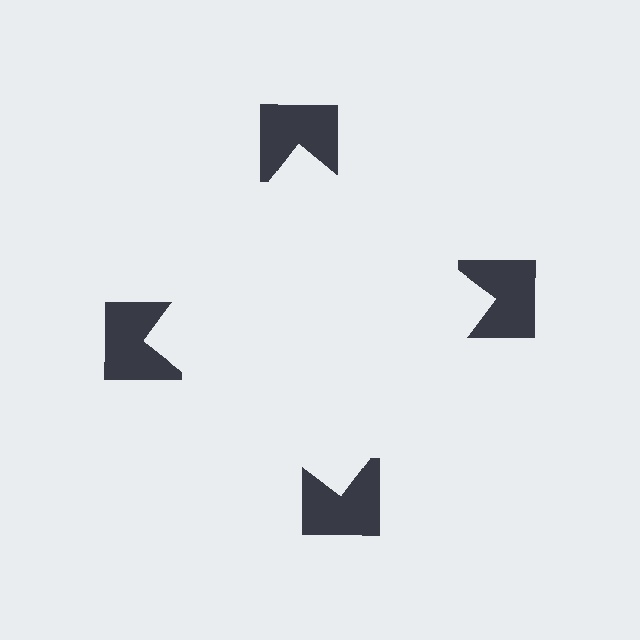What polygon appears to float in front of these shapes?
An illusory square — its edges are inferred from the aligned wedge cuts in the notched squares, not physically drawn.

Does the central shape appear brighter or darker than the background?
It typically appears slightly brighter than the background, even though no actual brightness change is drawn.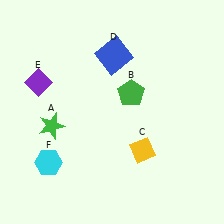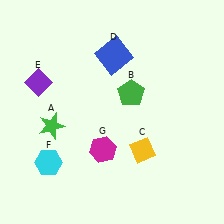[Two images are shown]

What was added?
A magenta hexagon (G) was added in Image 2.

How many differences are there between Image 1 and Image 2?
There is 1 difference between the two images.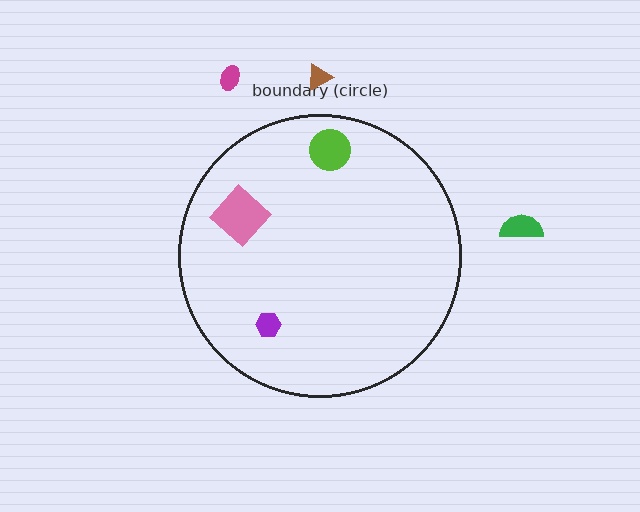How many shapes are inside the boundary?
3 inside, 3 outside.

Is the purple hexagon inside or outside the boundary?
Inside.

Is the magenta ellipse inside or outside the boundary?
Outside.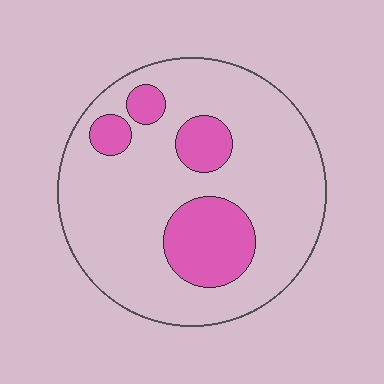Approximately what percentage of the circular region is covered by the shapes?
Approximately 20%.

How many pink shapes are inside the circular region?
4.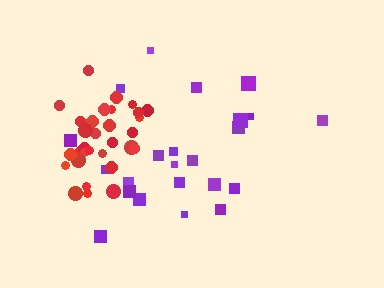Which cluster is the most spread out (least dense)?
Purple.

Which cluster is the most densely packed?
Red.